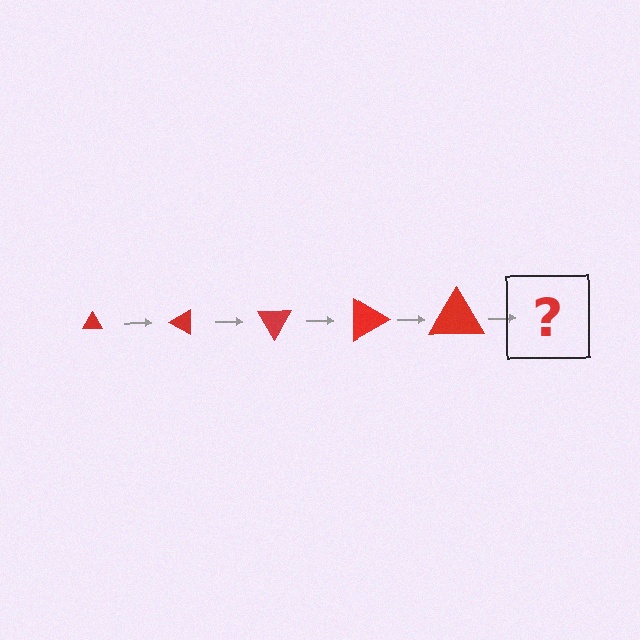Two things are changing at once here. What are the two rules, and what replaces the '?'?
The two rules are that the triangle grows larger each step and it rotates 30 degrees each step. The '?' should be a triangle, larger than the previous one and rotated 150 degrees from the start.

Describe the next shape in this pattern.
It should be a triangle, larger than the previous one and rotated 150 degrees from the start.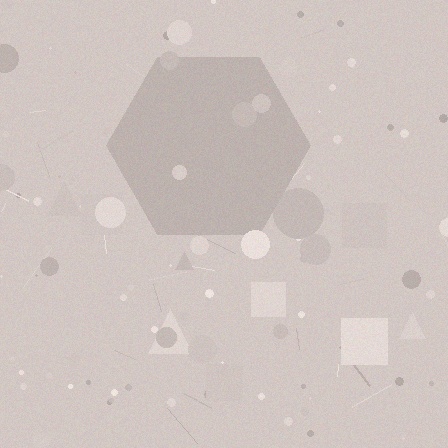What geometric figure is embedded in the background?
A hexagon is embedded in the background.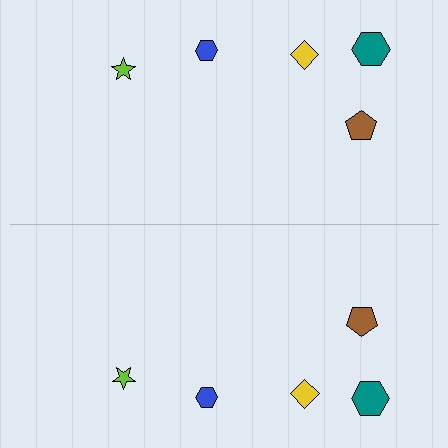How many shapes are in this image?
There are 10 shapes in this image.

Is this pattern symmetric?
Yes, this pattern has bilateral (reflection) symmetry.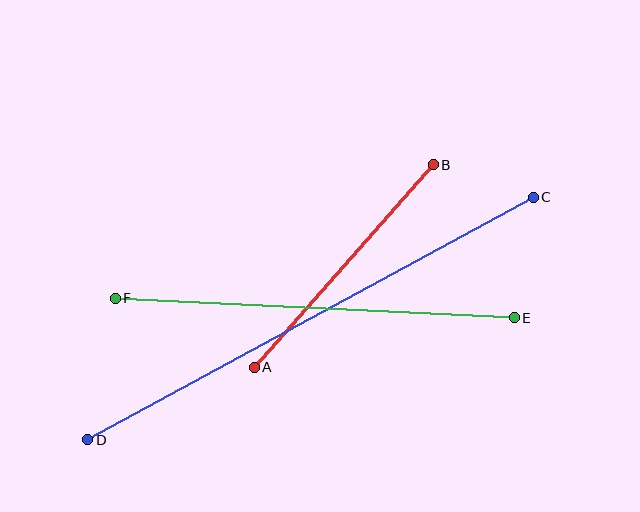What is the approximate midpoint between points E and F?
The midpoint is at approximately (315, 308) pixels.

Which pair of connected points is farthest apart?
Points C and D are farthest apart.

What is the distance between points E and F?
The distance is approximately 399 pixels.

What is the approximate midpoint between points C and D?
The midpoint is at approximately (310, 318) pixels.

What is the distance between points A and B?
The distance is approximately 270 pixels.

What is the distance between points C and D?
The distance is approximately 507 pixels.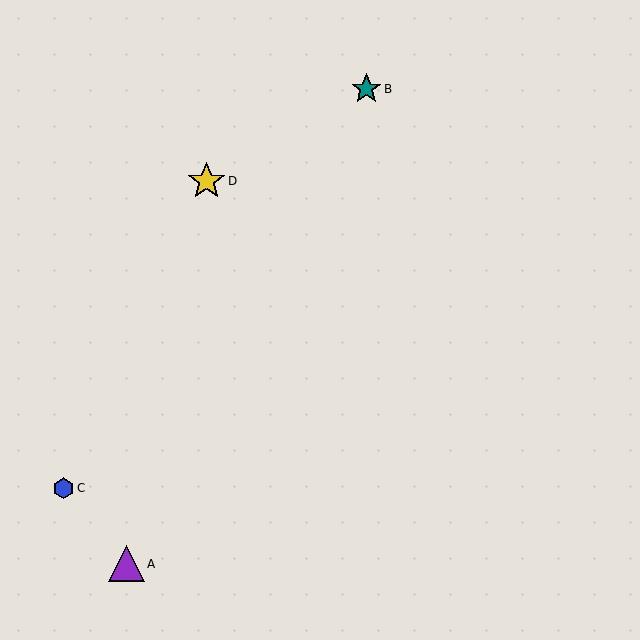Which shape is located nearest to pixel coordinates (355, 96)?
The teal star (labeled B) at (366, 89) is nearest to that location.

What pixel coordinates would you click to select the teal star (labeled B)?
Click at (366, 89) to select the teal star B.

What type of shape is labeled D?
Shape D is a yellow star.